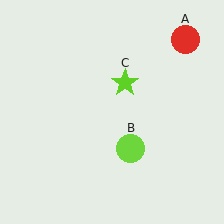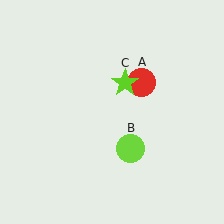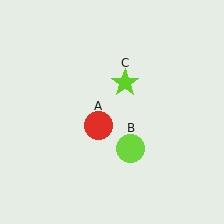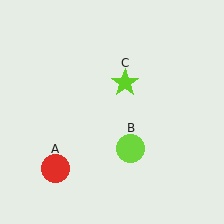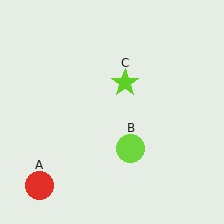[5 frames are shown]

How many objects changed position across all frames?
1 object changed position: red circle (object A).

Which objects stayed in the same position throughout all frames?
Lime circle (object B) and lime star (object C) remained stationary.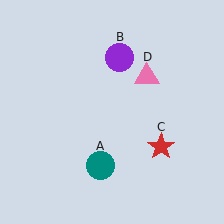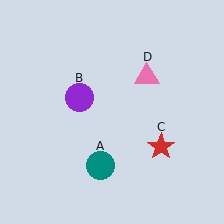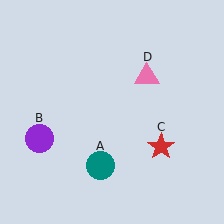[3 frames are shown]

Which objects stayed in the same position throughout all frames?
Teal circle (object A) and red star (object C) and pink triangle (object D) remained stationary.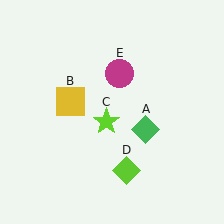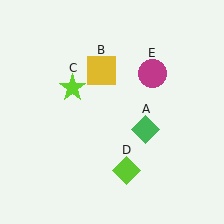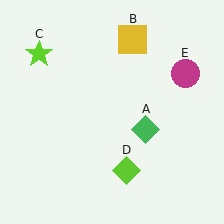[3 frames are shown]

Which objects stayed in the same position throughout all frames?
Green diamond (object A) and lime diamond (object D) remained stationary.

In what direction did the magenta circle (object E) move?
The magenta circle (object E) moved right.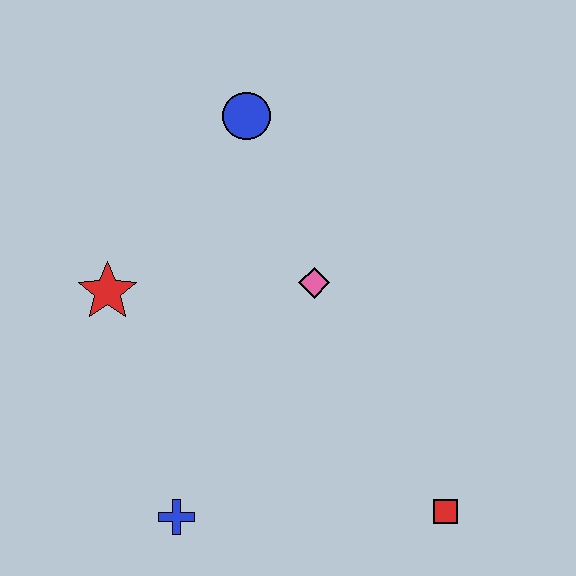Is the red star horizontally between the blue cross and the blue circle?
No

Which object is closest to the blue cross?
The red star is closest to the blue cross.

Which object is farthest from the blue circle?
The red square is farthest from the blue circle.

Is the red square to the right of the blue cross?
Yes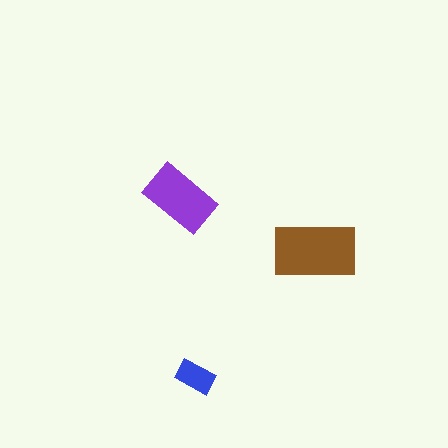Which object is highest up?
The purple rectangle is topmost.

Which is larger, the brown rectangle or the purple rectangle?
The brown one.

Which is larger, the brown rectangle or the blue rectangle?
The brown one.